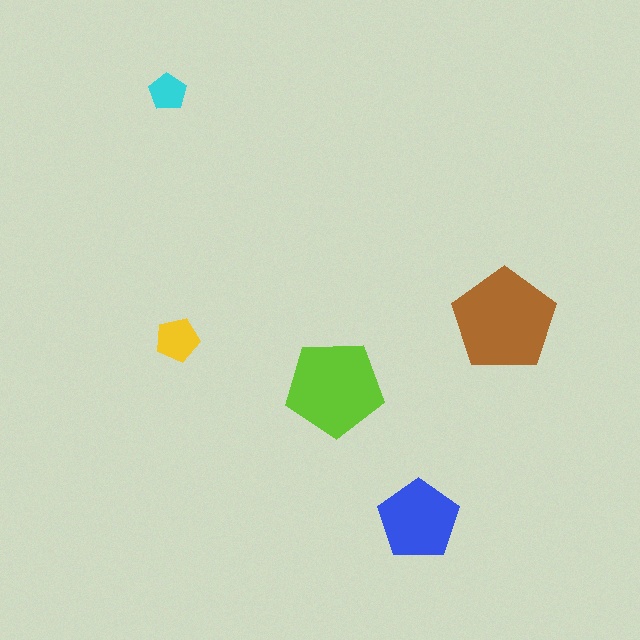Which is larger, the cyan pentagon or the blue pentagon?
The blue one.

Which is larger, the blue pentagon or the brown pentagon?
The brown one.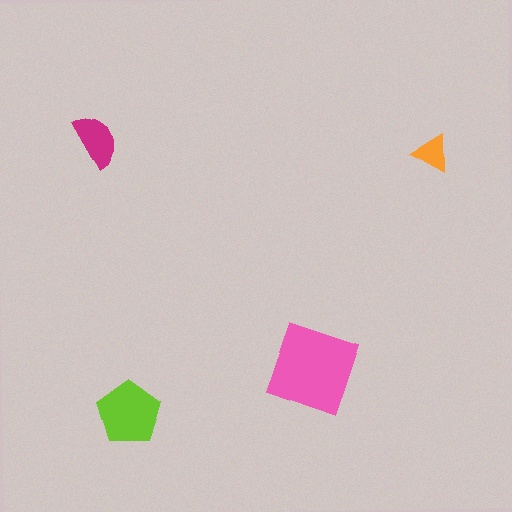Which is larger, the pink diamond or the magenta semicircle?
The pink diamond.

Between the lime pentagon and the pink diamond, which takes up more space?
The pink diamond.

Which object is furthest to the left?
The magenta semicircle is leftmost.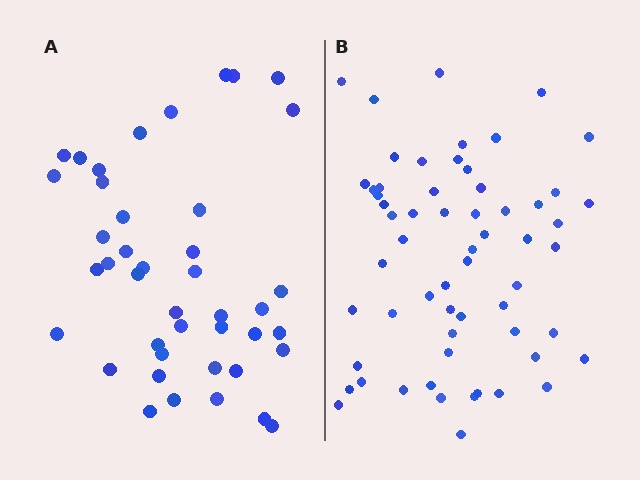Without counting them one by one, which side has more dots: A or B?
Region B (the right region) has more dots.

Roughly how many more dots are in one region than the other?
Region B has approximately 20 more dots than region A.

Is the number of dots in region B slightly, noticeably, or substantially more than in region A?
Region B has noticeably more, but not dramatically so. The ratio is roughly 1.4 to 1.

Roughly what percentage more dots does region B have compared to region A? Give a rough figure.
About 45% more.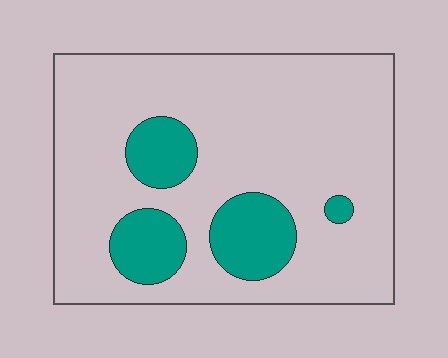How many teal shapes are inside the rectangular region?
4.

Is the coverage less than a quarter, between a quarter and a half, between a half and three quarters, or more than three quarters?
Less than a quarter.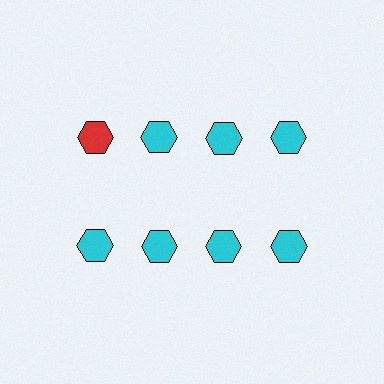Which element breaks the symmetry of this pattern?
The red hexagon in the top row, leftmost column breaks the symmetry. All other shapes are cyan hexagons.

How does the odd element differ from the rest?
It has a different color: red instead of cyan.